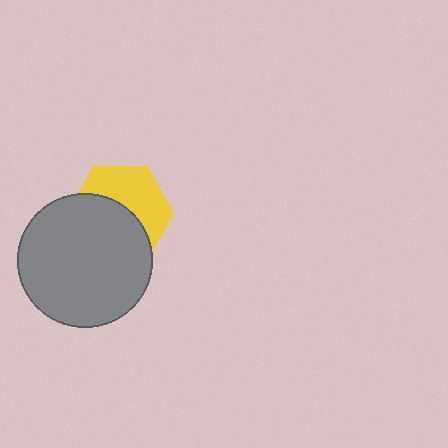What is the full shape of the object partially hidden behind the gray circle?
The partially hidden object is a yellow hexagon.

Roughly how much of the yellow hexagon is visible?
About half of it is visible (roughly 47%).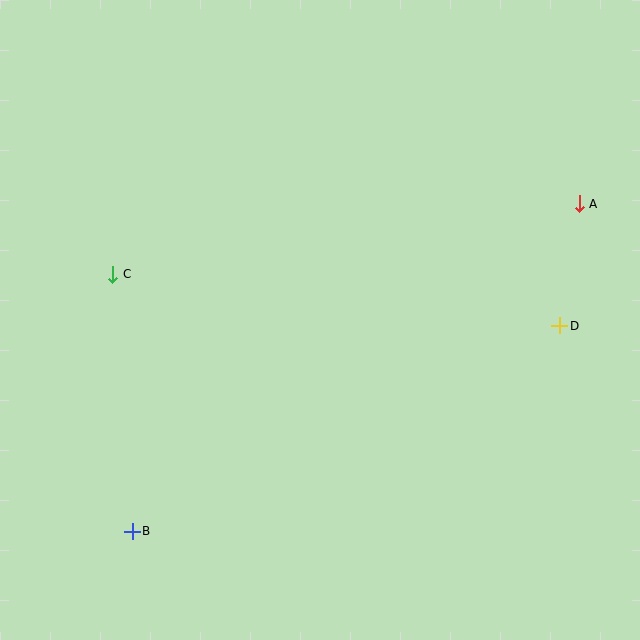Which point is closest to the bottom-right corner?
Point D is closest to the bottom-right corner.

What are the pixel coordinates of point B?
Point B is at (132, 531).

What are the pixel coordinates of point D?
Point D is at (560, 326).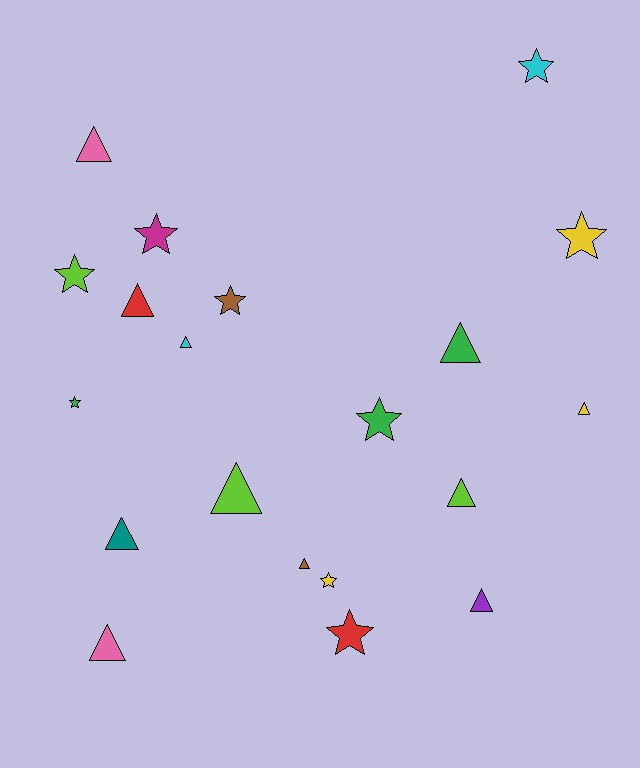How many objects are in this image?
There are 20 objects.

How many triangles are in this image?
There are 11 triangles.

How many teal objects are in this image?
There is 1 teal object.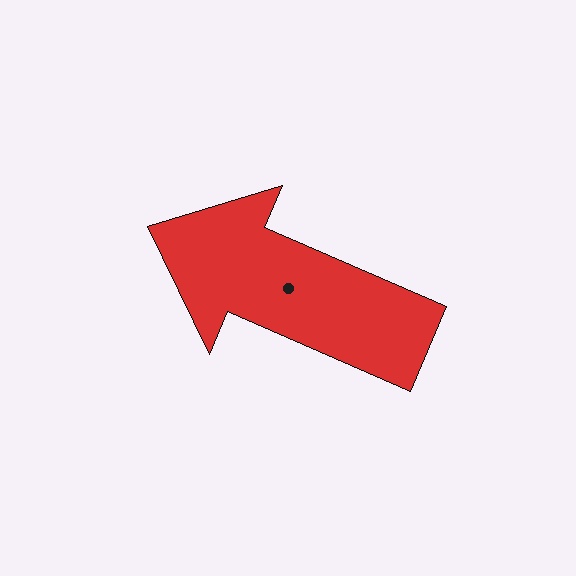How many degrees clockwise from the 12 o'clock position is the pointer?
Approximately 294 degrees.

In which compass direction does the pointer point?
Northwest.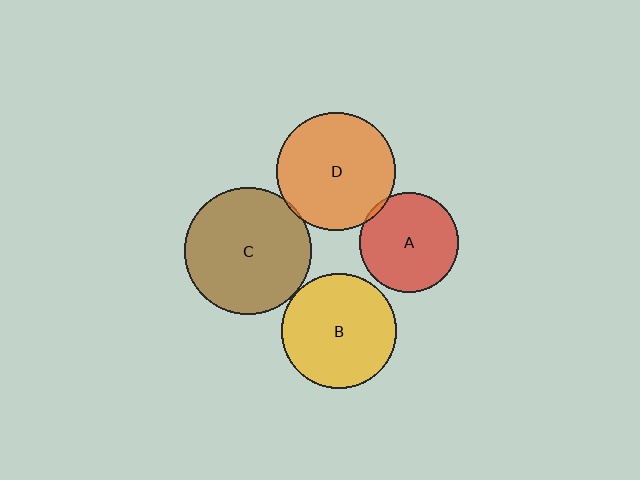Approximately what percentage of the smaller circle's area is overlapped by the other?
Approximately 5%.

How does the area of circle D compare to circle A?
Approximately 1.4 times.